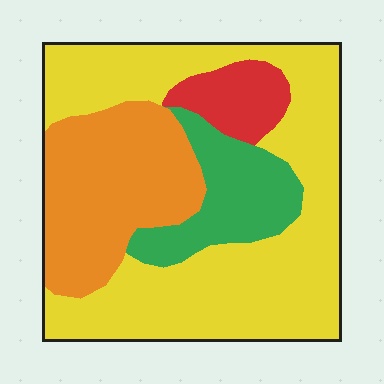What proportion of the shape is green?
Green covers around 15% of the shape.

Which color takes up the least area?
Red, at roughly 10%.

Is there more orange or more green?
Orange.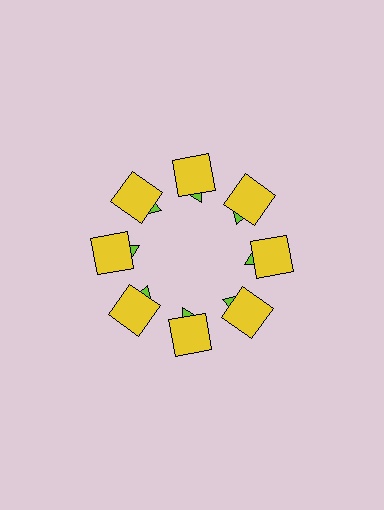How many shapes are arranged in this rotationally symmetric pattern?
There are 16 shapes, arranged in 8 groups of 2.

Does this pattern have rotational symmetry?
Yes, this pattern has 8-fold rotational symmetry. It looks the same after rotating 45 degrees around the center.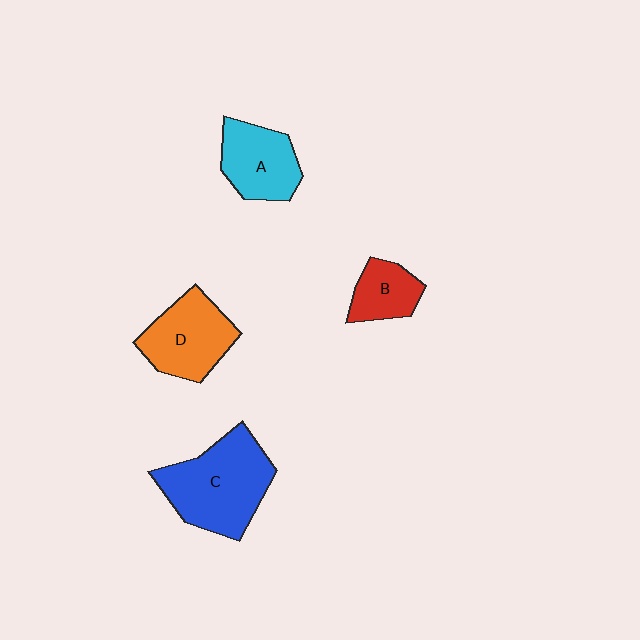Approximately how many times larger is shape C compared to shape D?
Approximately 1.4 times.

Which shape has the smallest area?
Shape B (red).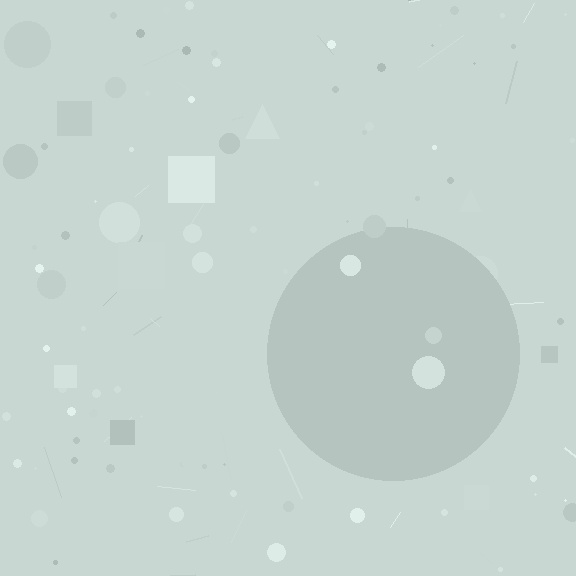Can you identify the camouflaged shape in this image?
The camouflaged shape is a circle.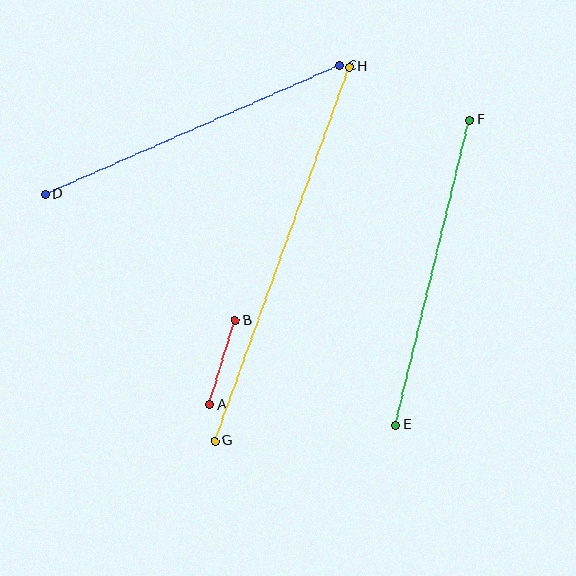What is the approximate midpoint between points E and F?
The midpoint is at approximately (433, 273) pixels.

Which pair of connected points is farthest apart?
Points G and H are farthest apart.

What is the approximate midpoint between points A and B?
The midpoint is at approximately (222, 363) pixels.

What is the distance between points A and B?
The distance is approximately 88 pixels.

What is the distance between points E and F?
The distance is approximately 314 pixels.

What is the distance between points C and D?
The distance is approximately 321 pixels.